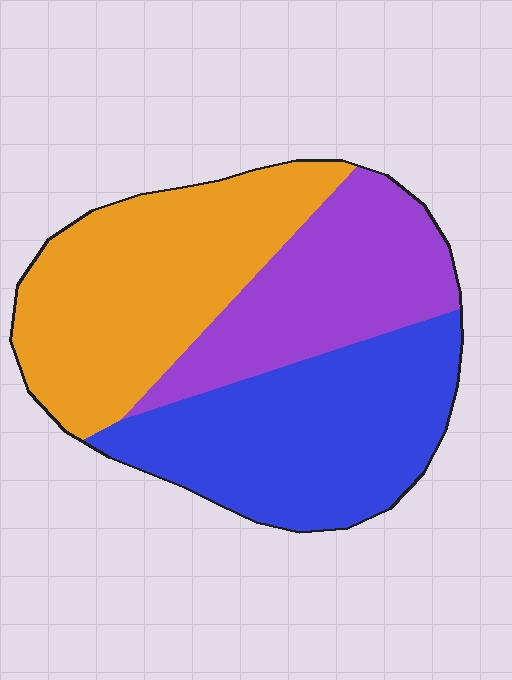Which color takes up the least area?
Purple, at roughly 25%.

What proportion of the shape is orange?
Orange covers roughly 35% of the shape.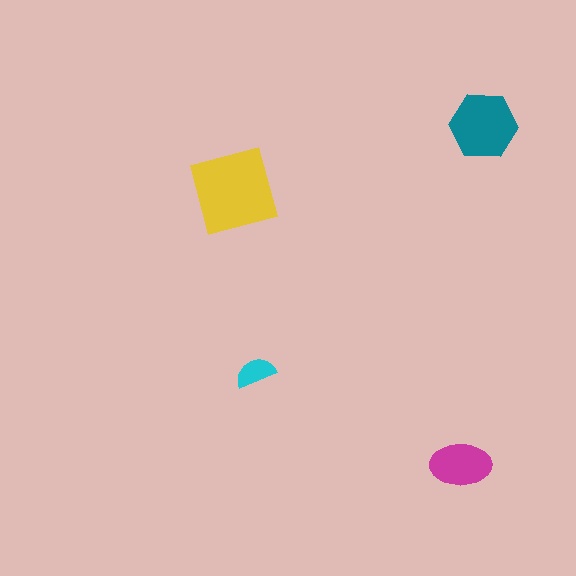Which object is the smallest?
The cyan semicircle.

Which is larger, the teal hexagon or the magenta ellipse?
The teal hexagon.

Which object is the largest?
The yellow square.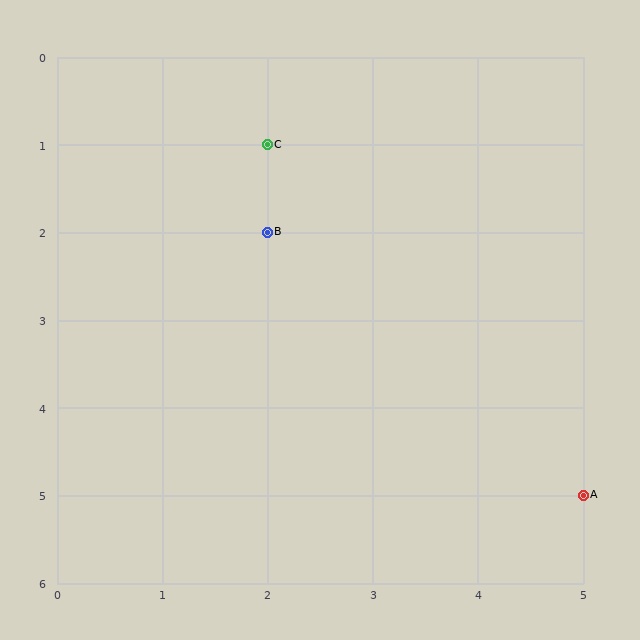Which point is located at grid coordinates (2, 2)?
Point B is at (2, 2).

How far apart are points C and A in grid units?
Points C and A are 3 columns and 4 rows apart (about 5.0 grid units diagonally).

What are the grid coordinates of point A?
Point A is at grid coordinates (5, 5).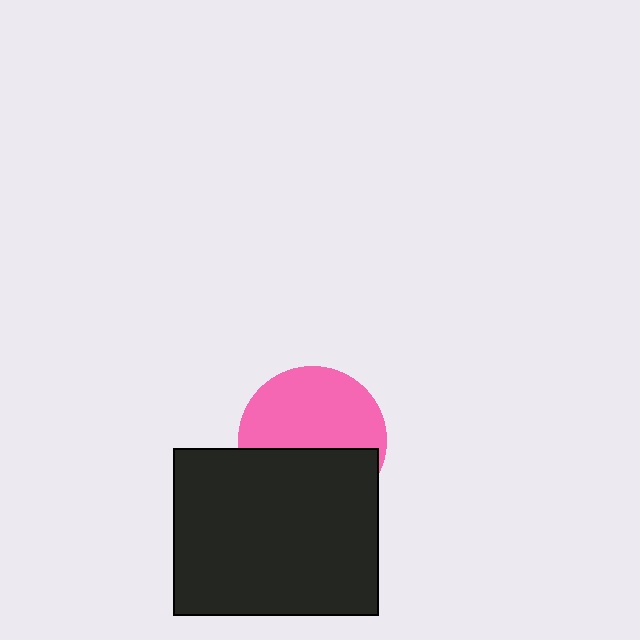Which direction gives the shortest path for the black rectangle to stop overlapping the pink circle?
Moving down gives the shortest separation.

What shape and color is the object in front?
The object in front is a black rectangle.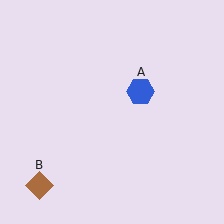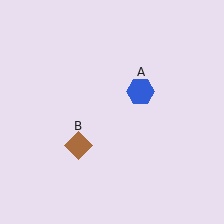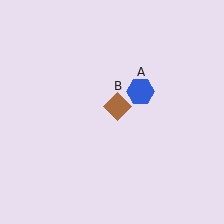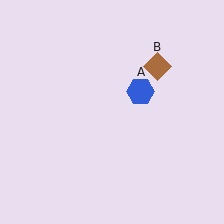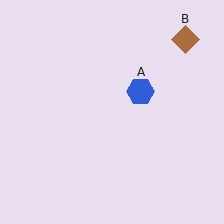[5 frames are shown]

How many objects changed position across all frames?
1 object changed position: brown diamond (object B).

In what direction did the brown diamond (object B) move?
The brown diamond (object B) moved up and to the right.